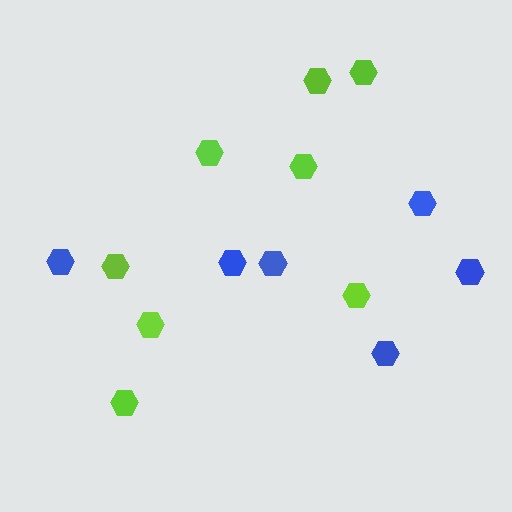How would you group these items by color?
There are 2 groups: one group of lime hexagons (8) and one group of blue hexagons (6).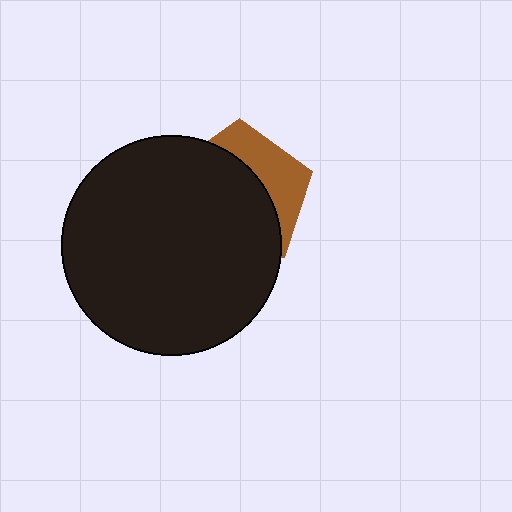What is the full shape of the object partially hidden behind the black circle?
The partially hidden object is a brown pentagon.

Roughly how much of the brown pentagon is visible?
A small part of it is visible (roughly 32%).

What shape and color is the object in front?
The object in front is a black circle.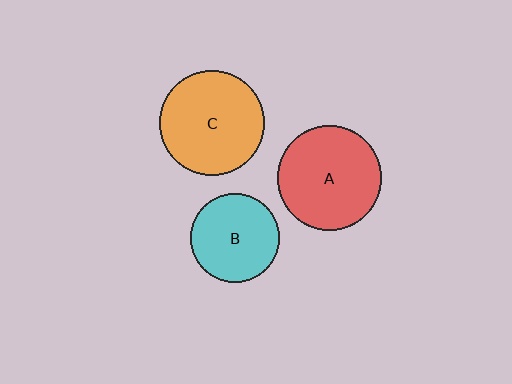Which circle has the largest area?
Circle C (orange).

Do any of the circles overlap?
No, none of the circles overlap.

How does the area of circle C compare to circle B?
Approximately 1.4 times.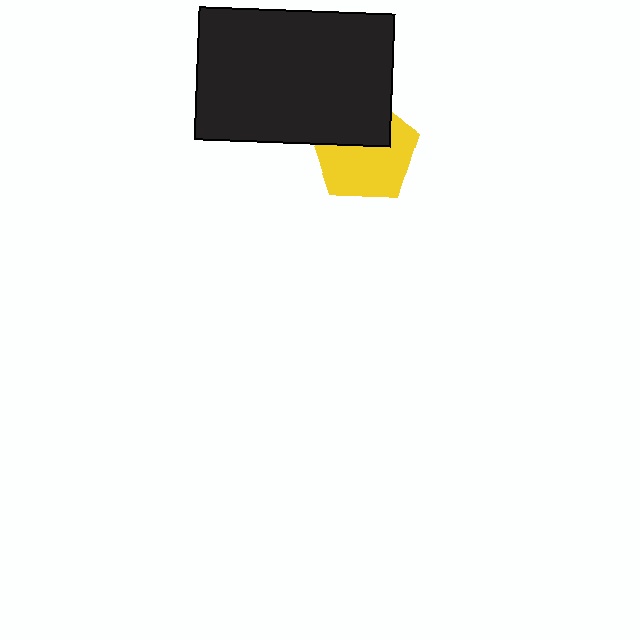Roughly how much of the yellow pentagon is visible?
About half of it is visible (roughly 62%).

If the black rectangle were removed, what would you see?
You would see the complete yellow pentagon.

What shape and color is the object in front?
The object in front is a black rectangle.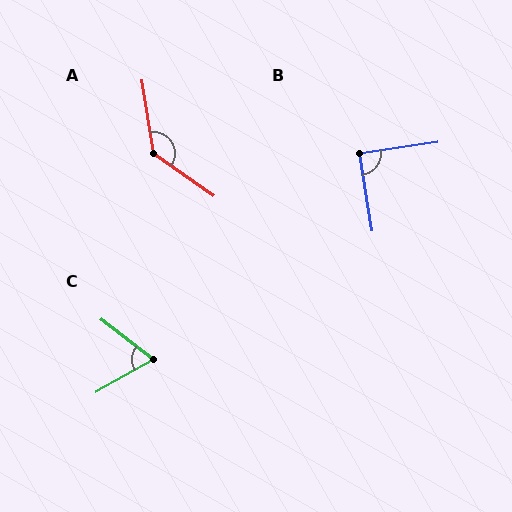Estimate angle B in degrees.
Approximately 89 degrees.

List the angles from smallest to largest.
C (68°), B (89°), A (134°).